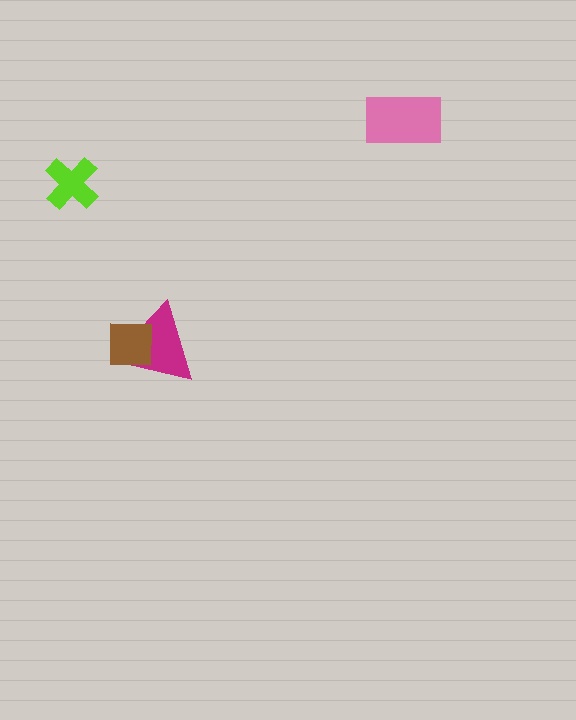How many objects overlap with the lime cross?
0 objects overlap with the lime cross.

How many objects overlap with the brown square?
1 object overlaps with the brown square.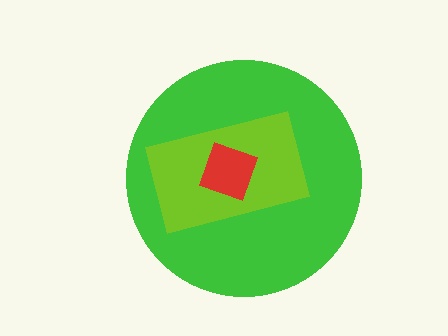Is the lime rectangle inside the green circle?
Yes.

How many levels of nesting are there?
3.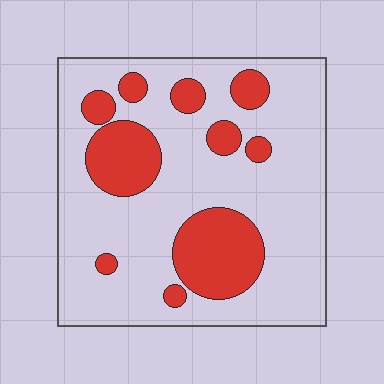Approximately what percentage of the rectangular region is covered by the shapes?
Approximately 25%.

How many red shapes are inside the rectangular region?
10.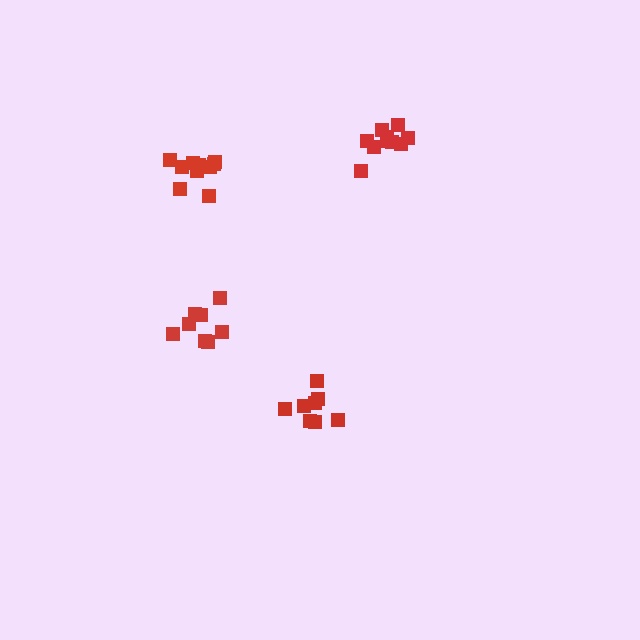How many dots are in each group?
Group 1: 8 dots, Group 2: 10 dots, Group 3: 8 dots, Group 4: 11 dots (37 total).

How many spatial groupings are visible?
There are 4 spatial groupings.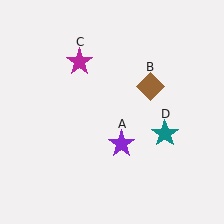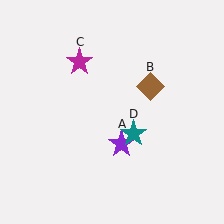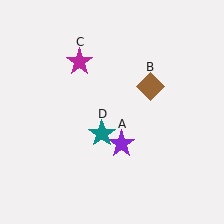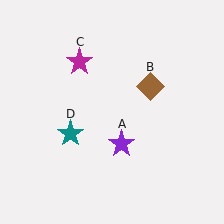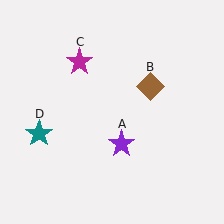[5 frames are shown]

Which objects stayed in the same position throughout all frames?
Purple star (object A) and brown diamond (object B) and magenta star (object C) remained stationary.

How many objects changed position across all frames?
1 object changed position: teal star (object D).